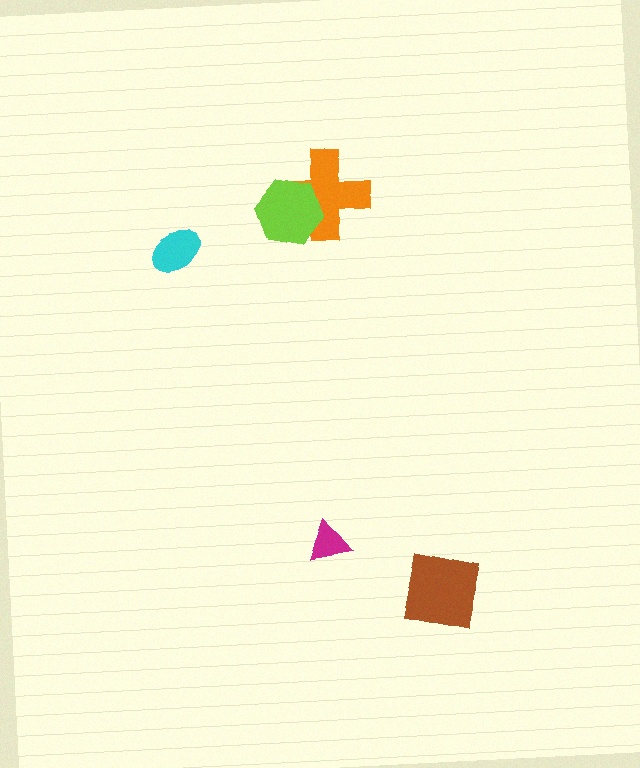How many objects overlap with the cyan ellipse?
0 objects overlap with the cyan ellipse.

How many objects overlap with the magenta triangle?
0 objects overlap with the magenta triangle.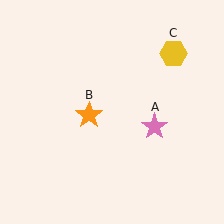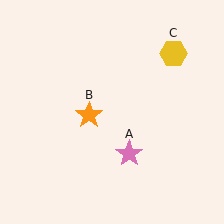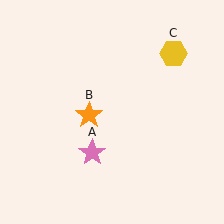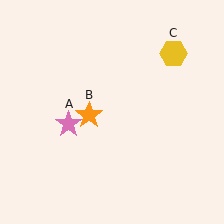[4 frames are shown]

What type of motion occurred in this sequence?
The pink star (object A) rotated clockwise around the center of the scene.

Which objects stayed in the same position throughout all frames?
Orange star (object B) and yellow hexagon (object C) remained stationary.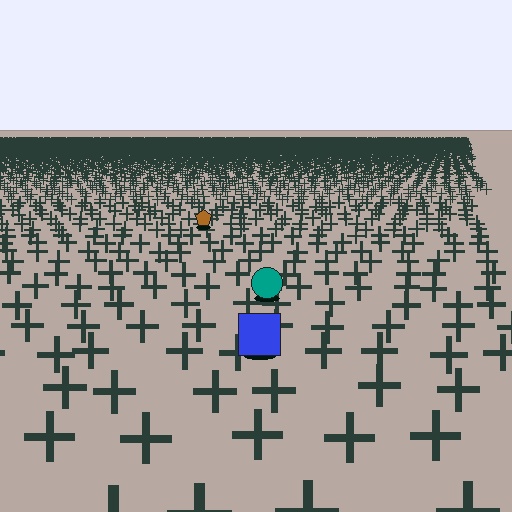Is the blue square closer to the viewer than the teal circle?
Yes. The blue square is closer — you can tell from the texture gradient: the ground texture is coarser near it.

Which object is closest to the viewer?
The blue square is closest. The texture marks near it are larger and more spread out.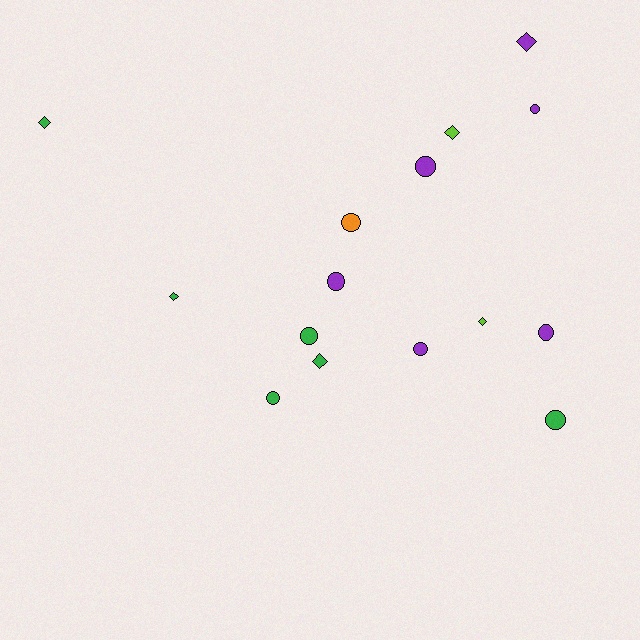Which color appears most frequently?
Green, with 6 objects.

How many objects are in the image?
There are 15 objects.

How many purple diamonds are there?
There is 1 purple diamond.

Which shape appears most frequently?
Circle, with 9 objects.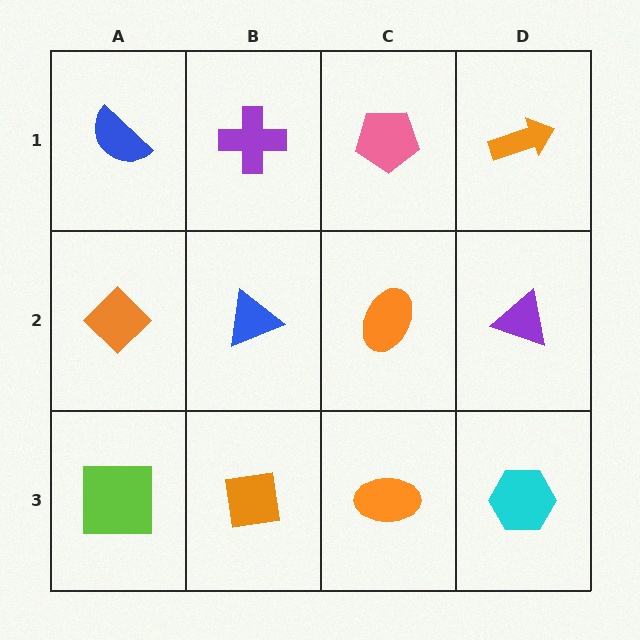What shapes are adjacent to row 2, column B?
A purple cross (row 1, column B), an orange square (row 3, column B), an orange diamond (row 2, column A), an orange ellipse (row 2, column C).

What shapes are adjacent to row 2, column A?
A blue semicircle (row 1, column A), a lime square (row 3, column A), a blue triangle (row 2, column B).